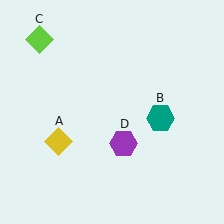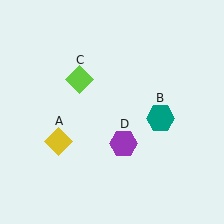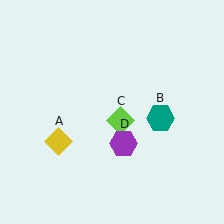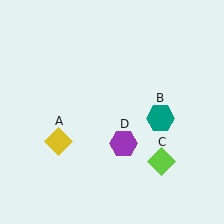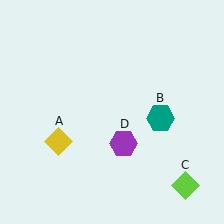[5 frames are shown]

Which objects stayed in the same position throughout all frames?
Yellow diamond (object A) and teal hexagon (object B) and purple hexagon (object D) remained stationary.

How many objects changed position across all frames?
1 object changed position: lime diamond (object C).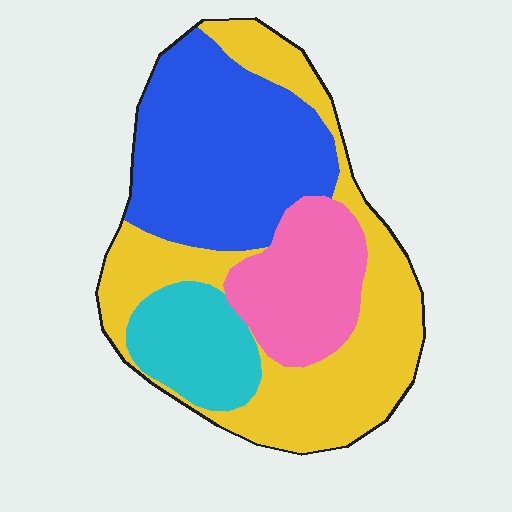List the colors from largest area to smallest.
From largest to smallest: yellow, blue, pink, cyan.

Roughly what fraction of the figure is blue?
Blue covers about 35% of the figure.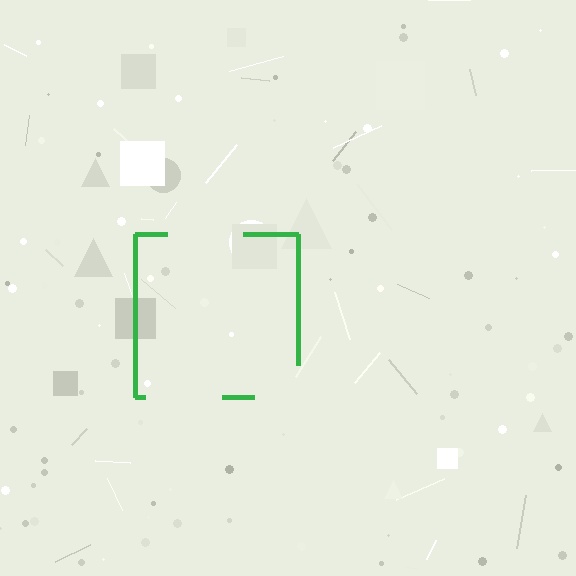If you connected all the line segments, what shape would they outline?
They would outline a square.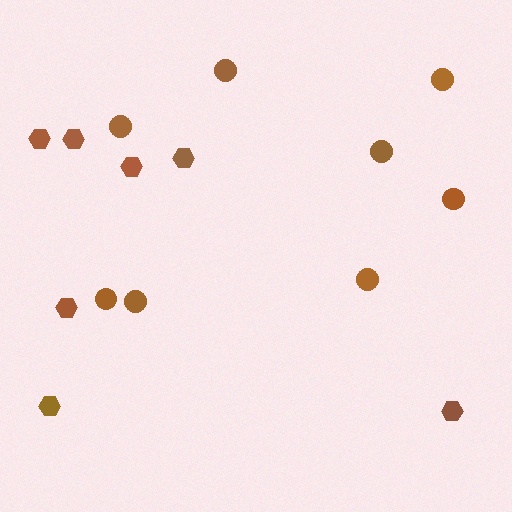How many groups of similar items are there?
There are 2 groups: one group of hexagons (7) and one group of circles (8).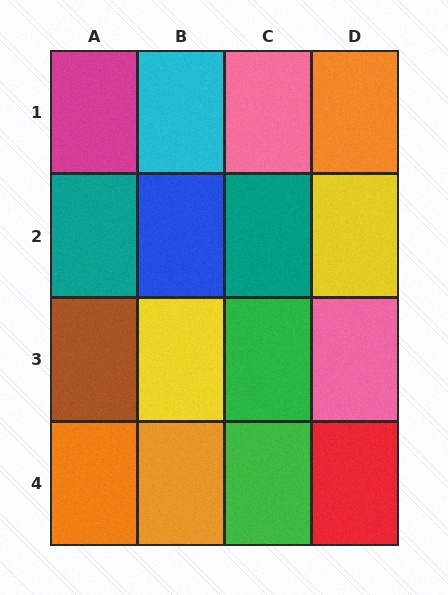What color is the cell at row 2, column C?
Teal.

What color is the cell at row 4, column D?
Red.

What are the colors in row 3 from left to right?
Brown, yellow, green, pink.